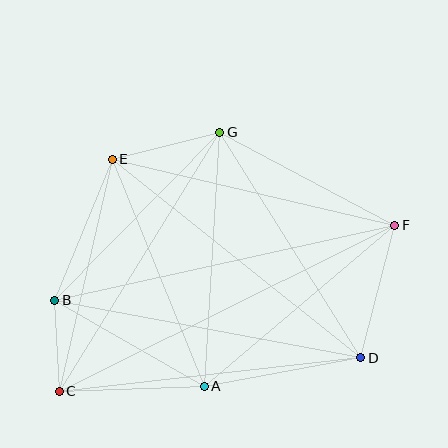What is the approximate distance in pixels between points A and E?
The distance between A and E is approximately 245 pixels.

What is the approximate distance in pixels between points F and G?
The distance between F and G is approximately 198 pixels.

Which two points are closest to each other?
Points B and C are closest to each other.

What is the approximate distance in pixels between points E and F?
The distance between E and F is approximately 290 pixels.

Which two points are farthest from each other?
Points C and F are farthest from each other.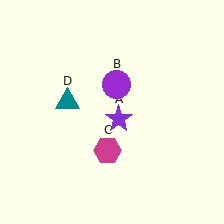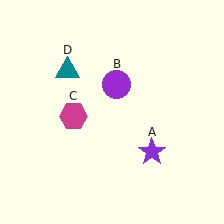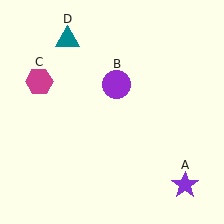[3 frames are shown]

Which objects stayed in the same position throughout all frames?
Purple circle (object B) remained stationary.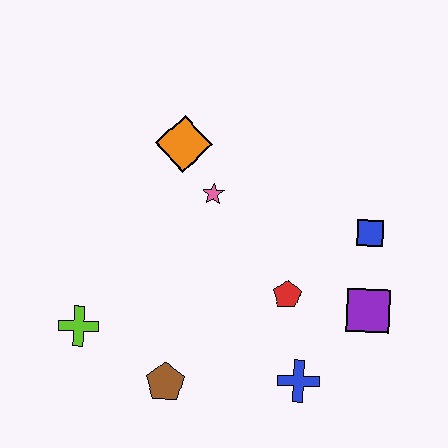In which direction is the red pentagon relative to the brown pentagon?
The red pentagon is to the right of the brown pentagon.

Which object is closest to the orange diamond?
The pink star is closest to the orange diamond.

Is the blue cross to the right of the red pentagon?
Yes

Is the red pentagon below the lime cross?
No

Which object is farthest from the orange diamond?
The blue cross is farthest from the orange diamond.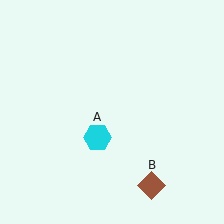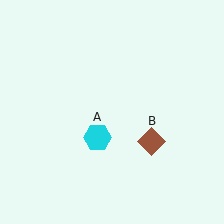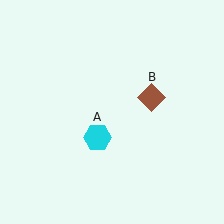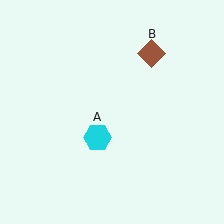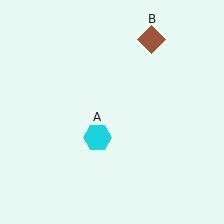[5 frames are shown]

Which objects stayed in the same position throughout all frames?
Cyan hexagon (object A) remained stationary.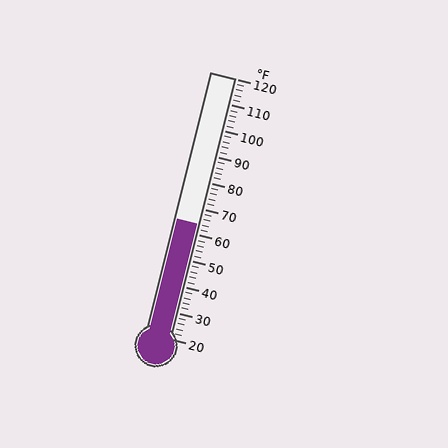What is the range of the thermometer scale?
The thermometer scale ranges from 20°F to 120°F.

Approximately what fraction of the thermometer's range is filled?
The thermometer is filled to approximately 45% of its range.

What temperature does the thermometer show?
The thermometer shows approximately 64°F.